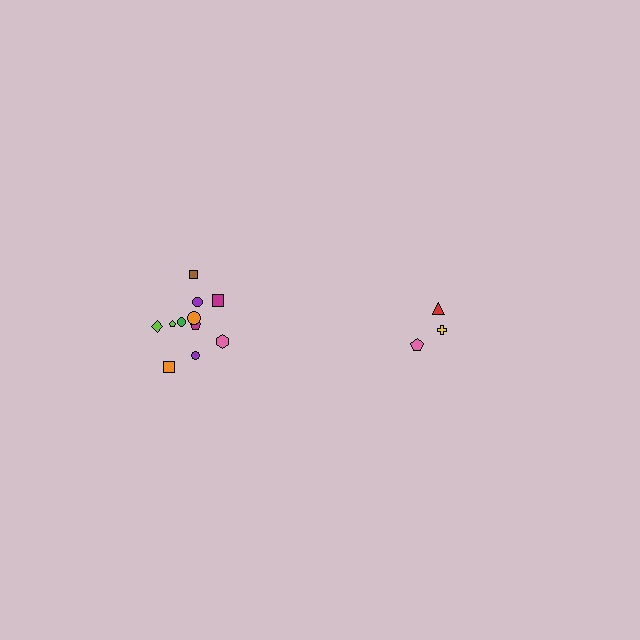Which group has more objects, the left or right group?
The left group.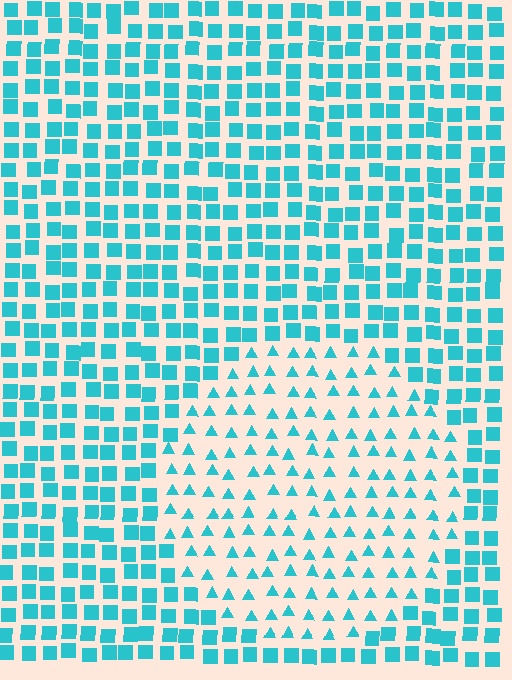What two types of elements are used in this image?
The image uses triangles inside the circle region and squares outside it.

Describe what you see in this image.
The image is filled with small cyan elements arranged in a uniform grid. A circle-shaped region contains triangles, while the surrounding area contains squares. The boundary is defined purely by the change in element shape.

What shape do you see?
I see a circle.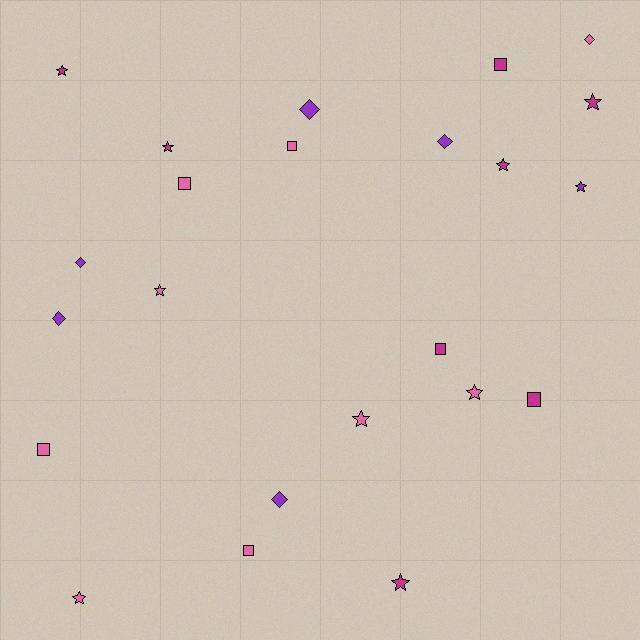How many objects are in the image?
There are 23 objects.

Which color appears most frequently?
Pink, with 9 objects.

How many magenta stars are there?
There are 5 magenta stars.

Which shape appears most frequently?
Star, with 10 objects.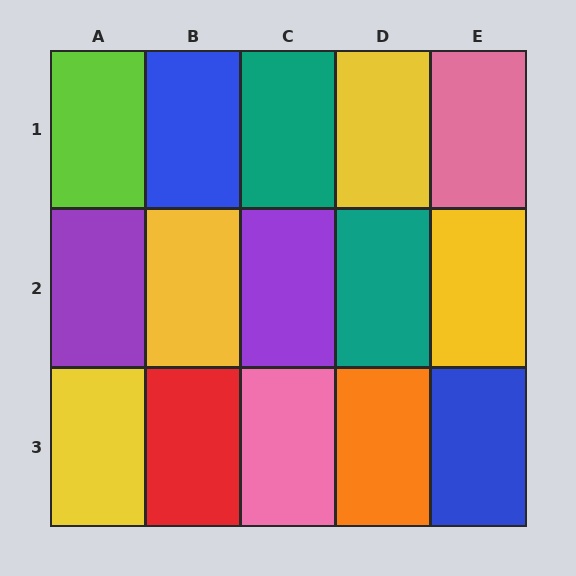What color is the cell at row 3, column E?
Blue.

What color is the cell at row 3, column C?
Pink.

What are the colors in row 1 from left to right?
Lime, blue, teal, yellow, pink.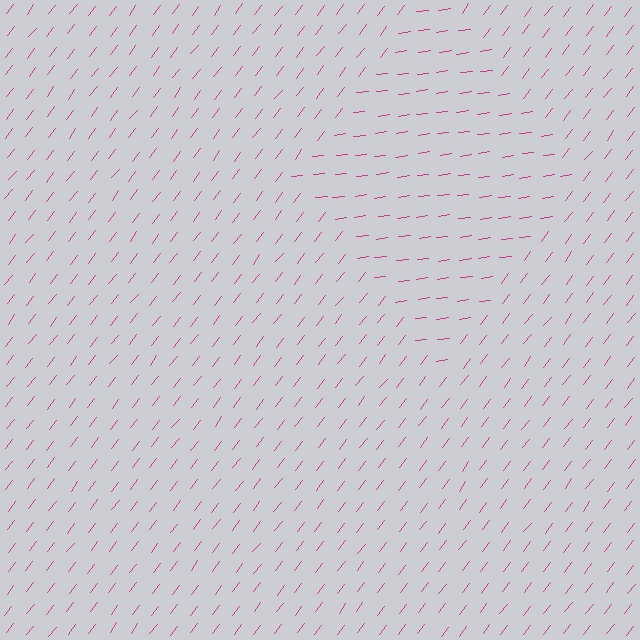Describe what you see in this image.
The image is filled with small magenta line segments. A diamond region in the image has lines oriented differently from the surrounding lines, creating a visible texture boundary.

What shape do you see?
I see a diamond.